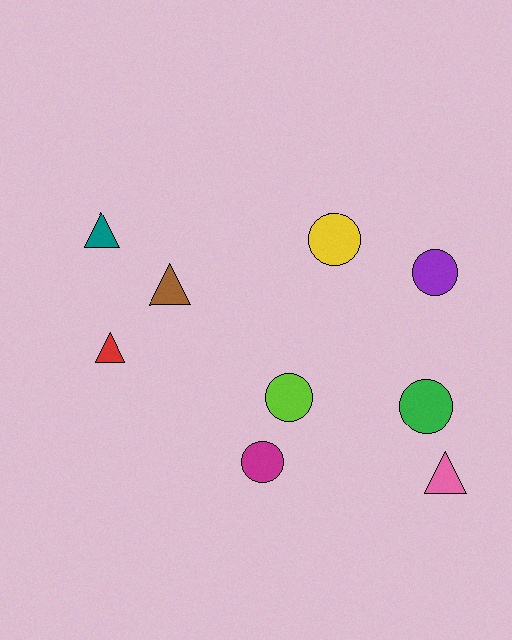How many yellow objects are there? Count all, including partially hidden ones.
There is 1 yellow object.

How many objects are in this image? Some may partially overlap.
There are 9 objects.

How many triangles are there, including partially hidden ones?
There are 4 triangles.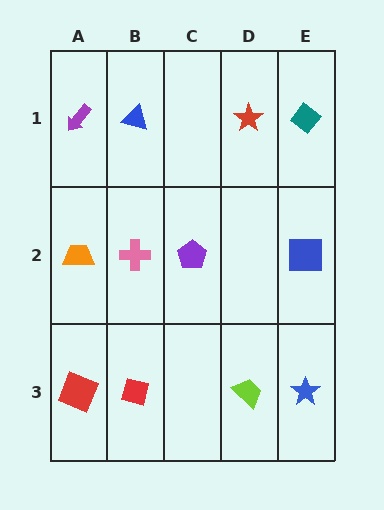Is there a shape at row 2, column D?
No, that cell is empty.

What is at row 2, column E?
A blue square.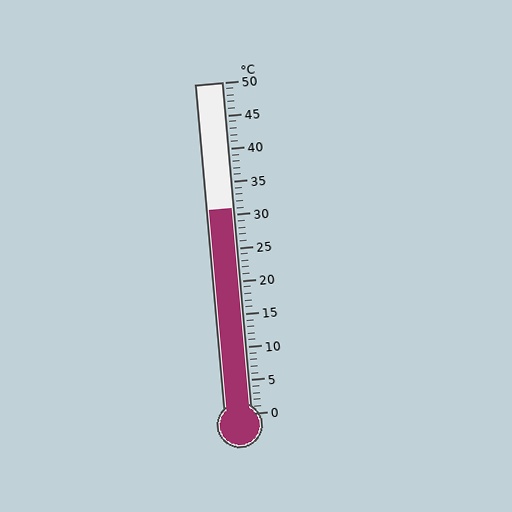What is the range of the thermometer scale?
The thermometer scale ranges from 0°C to 50°C.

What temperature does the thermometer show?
The thermometer shows approximately 31°C.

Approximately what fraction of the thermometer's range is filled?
The thermometer is filled to approximately 60% of its range.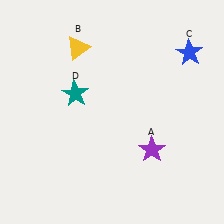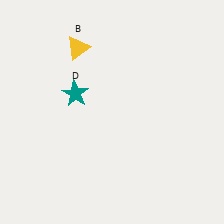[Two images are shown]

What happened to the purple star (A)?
The purple star (A) was removed in Image 2. It was in the bottom-right area of Image 1.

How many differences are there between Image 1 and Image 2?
There are 2 differences between the two images.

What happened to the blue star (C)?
The blue star (C) was removed in Image 2. It was in the top-right area of Image 1.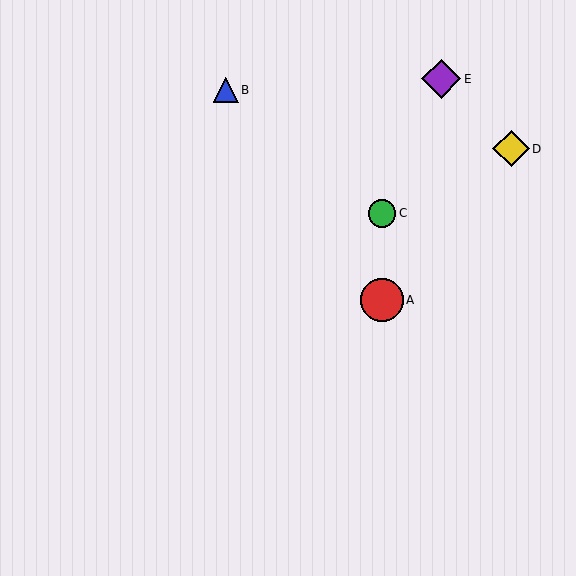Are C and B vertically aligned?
No, C is at x≈382 and B is at x≈226.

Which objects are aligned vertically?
Objects A, C are aligned vertically.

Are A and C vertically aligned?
Yes, both are at x≈382.